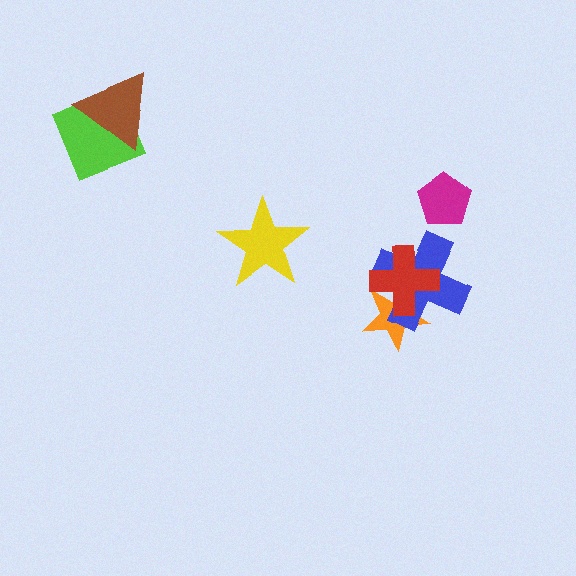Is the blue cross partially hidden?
Yes, it is partially covered by another shape.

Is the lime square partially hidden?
Yes, it is partially covered by another shape.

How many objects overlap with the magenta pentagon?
0 objects overlap with the magenta pentagon.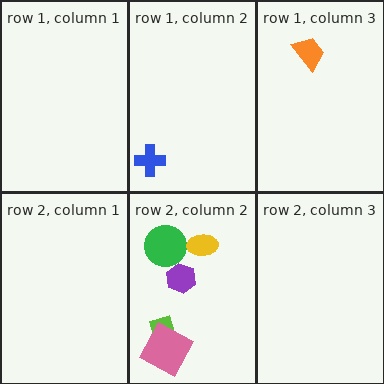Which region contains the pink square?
The row 2, column 2 region.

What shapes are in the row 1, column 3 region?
The orange trapezoid.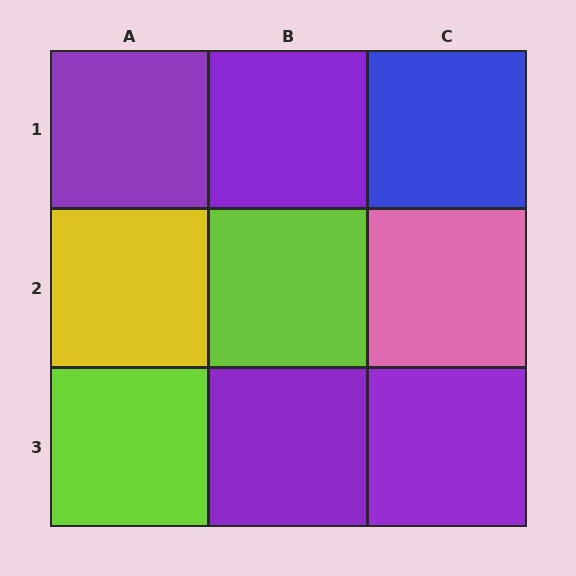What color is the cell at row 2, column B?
Lime.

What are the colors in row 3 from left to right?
Lime, purple, purple.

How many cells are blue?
1 cell is blue.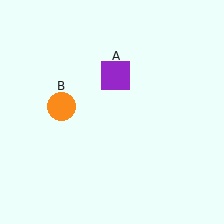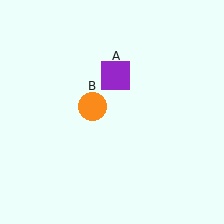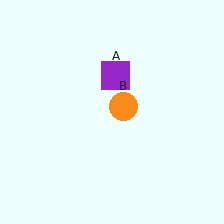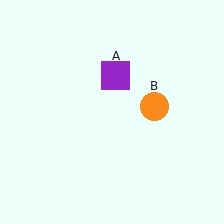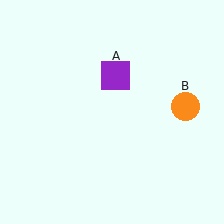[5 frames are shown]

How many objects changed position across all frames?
1 object changed position: orange circle (object B).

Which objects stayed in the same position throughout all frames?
Purple square (object A) remained stationary.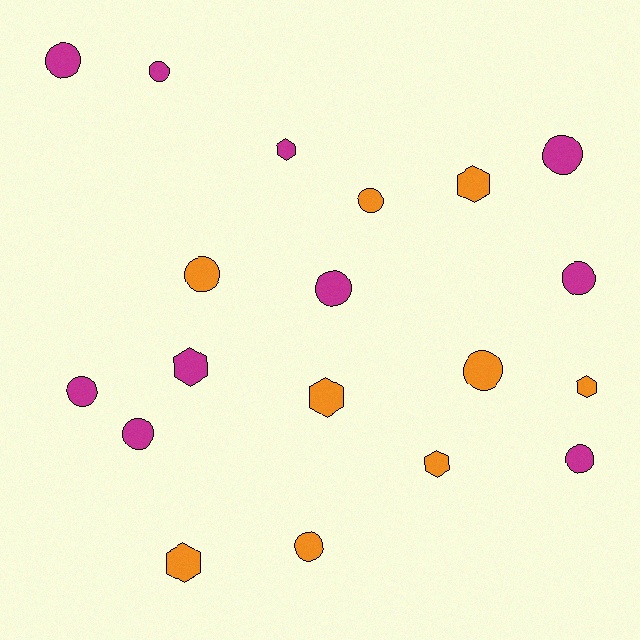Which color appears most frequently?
Magenta, with 10 objects.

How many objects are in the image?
There are 19 objects.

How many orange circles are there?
There are 4 orange circles.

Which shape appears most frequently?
Circle, with 12 objects.